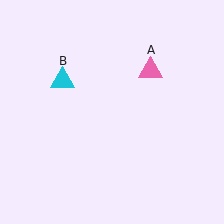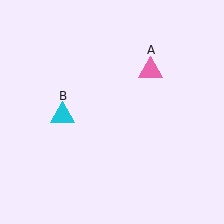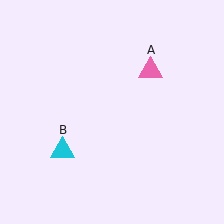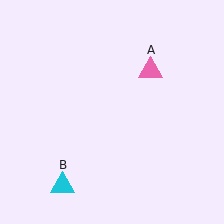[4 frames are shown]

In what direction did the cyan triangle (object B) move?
The cyan triangle (object B) moved down.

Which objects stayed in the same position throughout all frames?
Pink triangle (object A) remained stationary.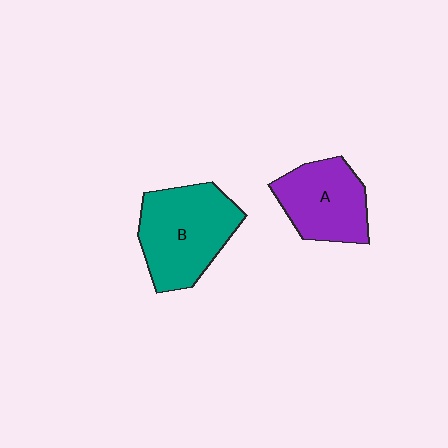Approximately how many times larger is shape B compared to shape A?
Approximately 1.3 times.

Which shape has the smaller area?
Shape A (purple).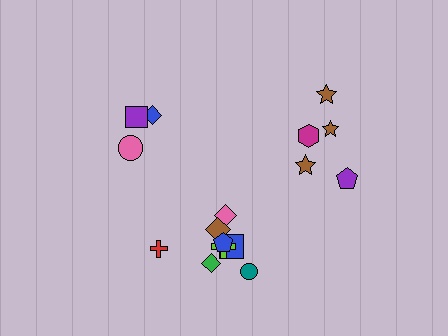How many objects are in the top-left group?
There are 3 objects.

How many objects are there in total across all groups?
There are 16 objects.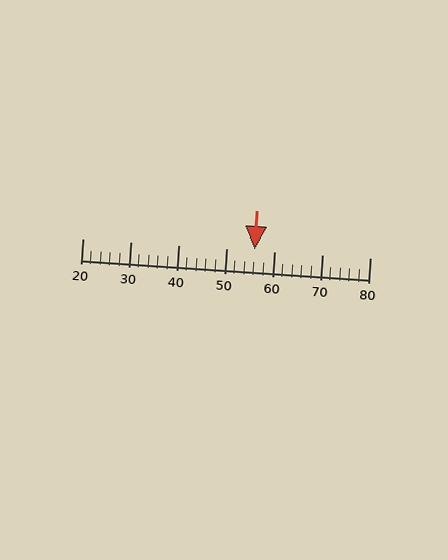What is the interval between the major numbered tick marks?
The major tick marks are spaced 10 units apart.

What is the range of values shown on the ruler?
The ruler shows values from 20 to 80.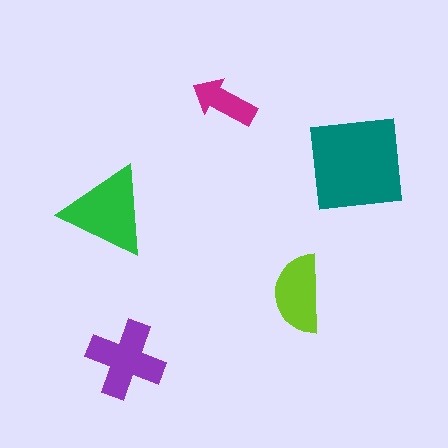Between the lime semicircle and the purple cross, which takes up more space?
The purple cross.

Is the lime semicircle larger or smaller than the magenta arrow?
Larger.